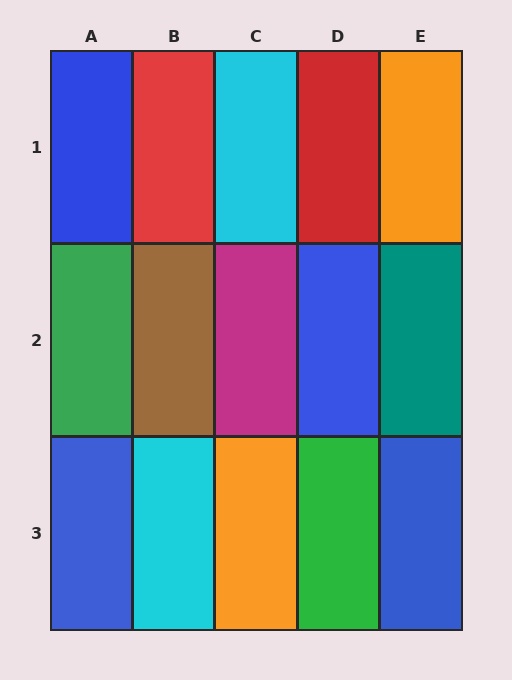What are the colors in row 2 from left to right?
Green, brown, magenta, blue, teal.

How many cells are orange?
2 cells are orange.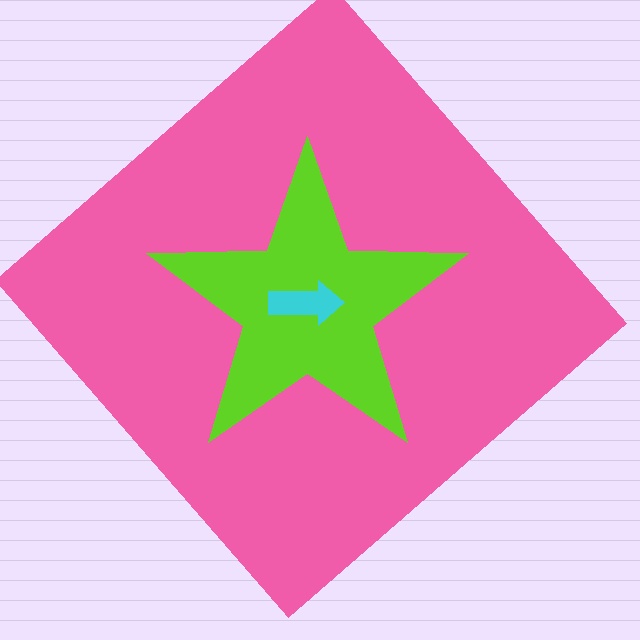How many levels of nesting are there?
3.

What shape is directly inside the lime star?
The cyan arrow.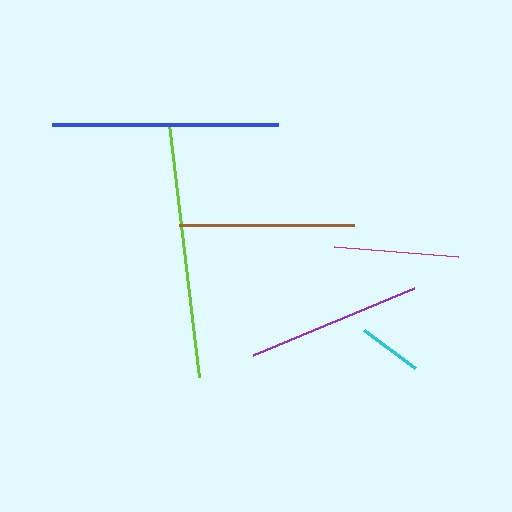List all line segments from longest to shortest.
From longest to shortest: lime, blue, brown, purple, magenta, cyan.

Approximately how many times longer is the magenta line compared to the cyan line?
The magenta line is approximately 2.0 times the length of the cyan line.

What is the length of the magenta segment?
The magenta segment is approximately 124 pixels long.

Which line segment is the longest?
The lime line is the longest at approximately 255 pixels.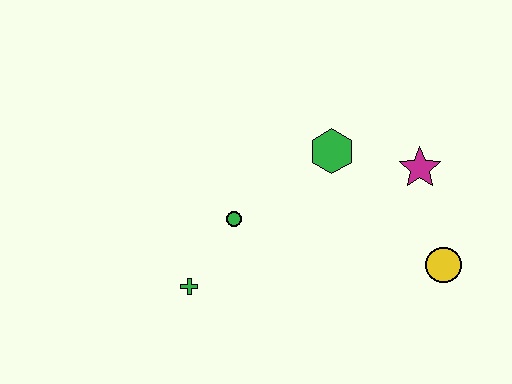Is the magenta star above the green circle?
Yes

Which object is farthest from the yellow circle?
The green cross is farthest from the yellow circle.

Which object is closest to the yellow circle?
The magenta star is closest to the yellow circle.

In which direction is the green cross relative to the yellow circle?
The green cross is to the left of the yellow circle.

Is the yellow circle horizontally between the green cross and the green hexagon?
No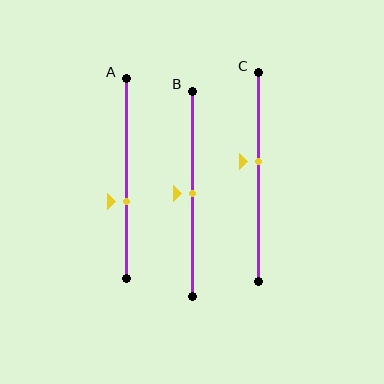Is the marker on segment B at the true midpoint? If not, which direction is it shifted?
Yes, the marker on segment B is at the true midpoint.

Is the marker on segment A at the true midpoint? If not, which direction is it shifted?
No, the marker on segment A is shifted downward by about 11% of the segment length.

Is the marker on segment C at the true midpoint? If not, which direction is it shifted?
No, the marker on segment C is shifted upward by about 7% of the segment length.